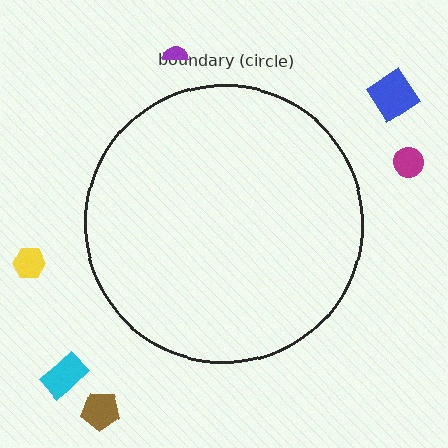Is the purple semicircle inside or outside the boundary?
Outside.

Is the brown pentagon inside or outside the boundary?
Outside.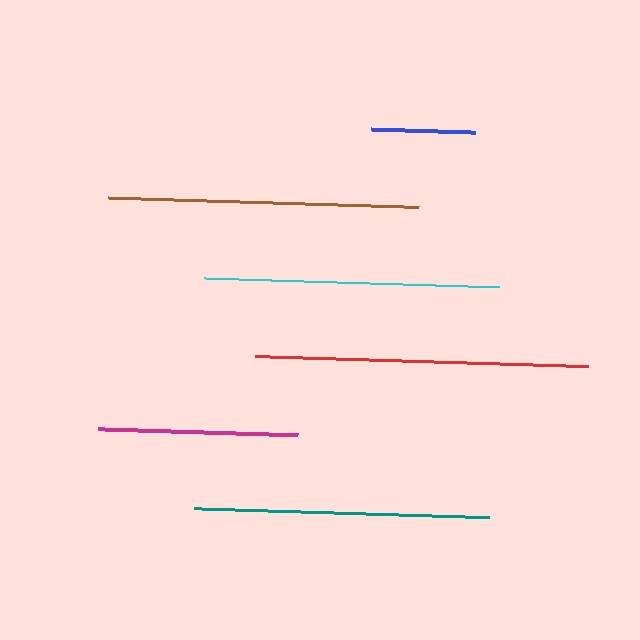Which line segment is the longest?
The red line is the longest at approximately 332 pixels.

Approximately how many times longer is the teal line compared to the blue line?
The teal line is approximately 2.8 times the length of the blue line.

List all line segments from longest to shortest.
From longest to shortest: red, brown, cyan, teal, magenta, blue.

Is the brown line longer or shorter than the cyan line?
The brown line is longer than the cyan line.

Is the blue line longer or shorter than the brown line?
The brown line is longer than the blue line.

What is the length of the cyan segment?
The cyan segment is approximately 296 pixels long.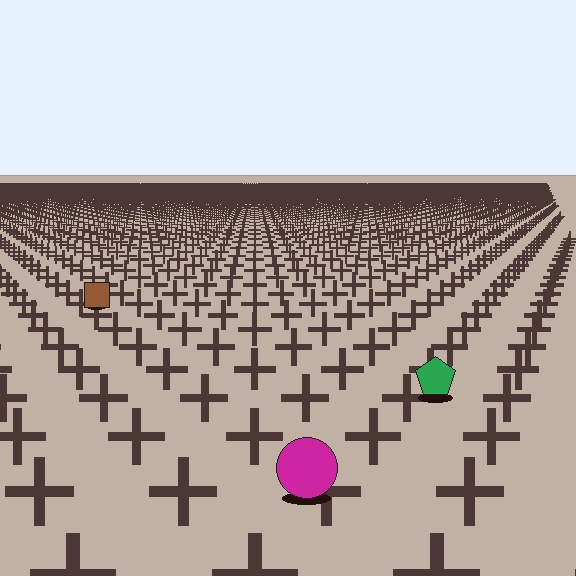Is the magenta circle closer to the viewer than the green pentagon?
Yes. The magenta circle is closer — you can tell from the texture gradient: the ground texture is coarser near it.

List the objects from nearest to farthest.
From nearest to farthest: the magenta circle, the green pentagon, the brown square.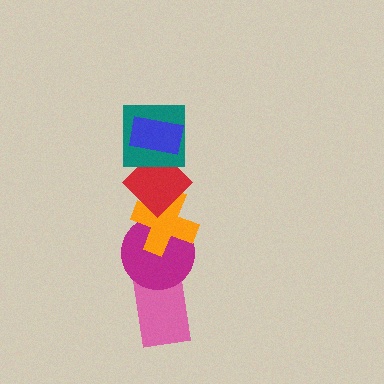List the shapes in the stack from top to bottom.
From top to bottom: the blue rectangle, the teal square, the red diamond, the orange cross, the magenta circle, the pink rectangle.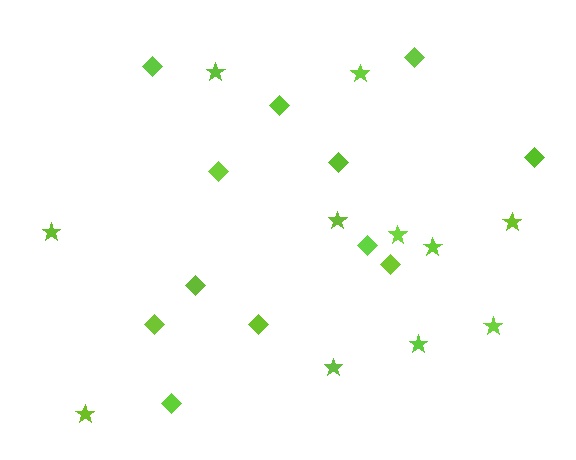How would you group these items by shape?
There are 2 groups: one group of stars (11) and one group of diamonds (12).